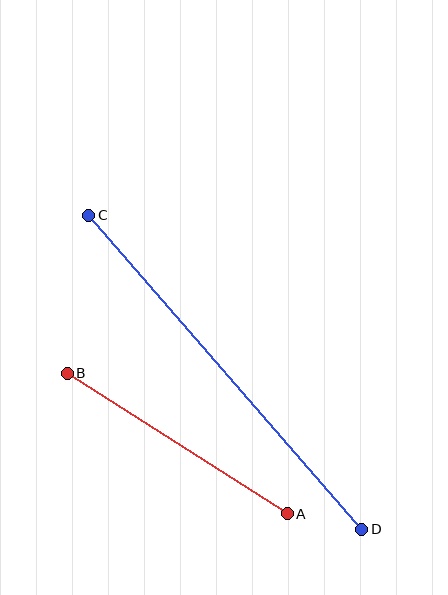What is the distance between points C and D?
The distance is approximately 416 pixels.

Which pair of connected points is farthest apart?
Points C and D are farthest apart.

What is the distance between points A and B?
The distance is approximately 261 pixels.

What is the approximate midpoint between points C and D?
The midpoint is at approximately (225, 372) pixels.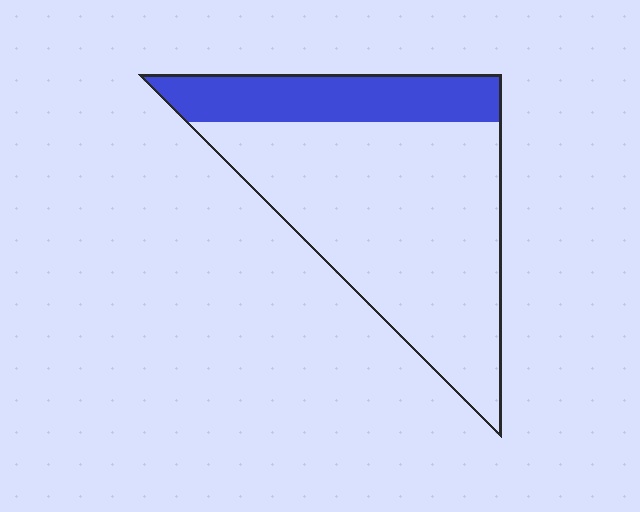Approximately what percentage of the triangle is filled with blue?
Approximately 25%.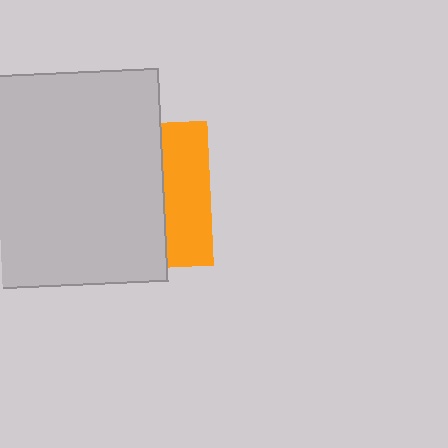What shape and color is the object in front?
The object in front is a light gray square.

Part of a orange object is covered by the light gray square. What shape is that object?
It is a square.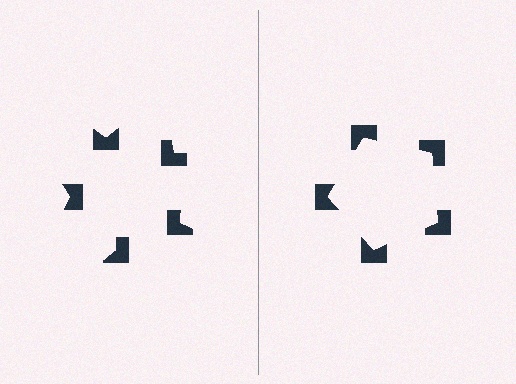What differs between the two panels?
The notched squares are positioned identically on both sides; only the wedge orientations differ. On the right they align to a pentagon; on the left they are misaligned.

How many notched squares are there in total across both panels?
10 — 5 on each side.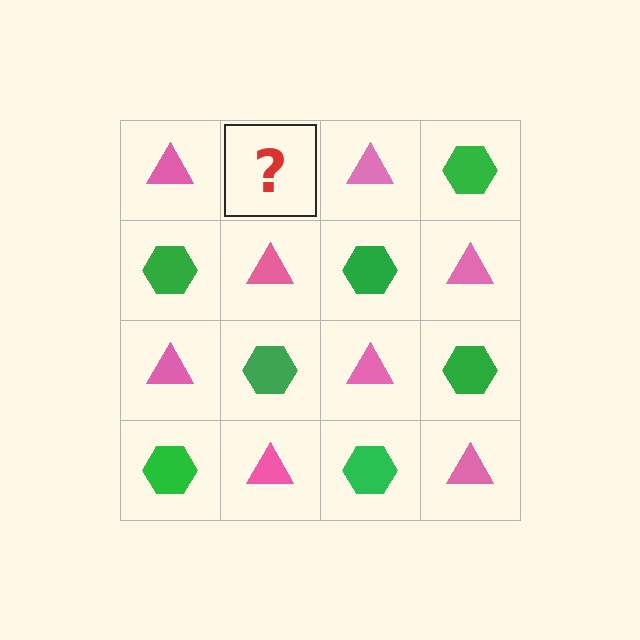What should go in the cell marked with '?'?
The missing cell should contain a green hexagon.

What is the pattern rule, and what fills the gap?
The rule is that it alternates pink triangle and green hexagon in a checkerboard pattern. The gap should be filled with a green hexagon.